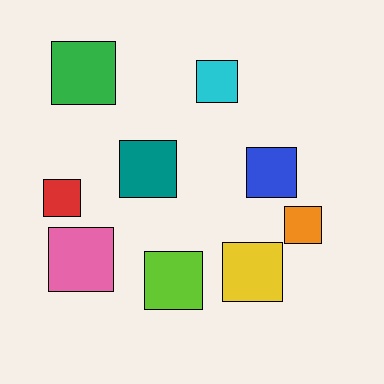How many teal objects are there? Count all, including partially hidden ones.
There is 1 teal object.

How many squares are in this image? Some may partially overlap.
There are 9 squares.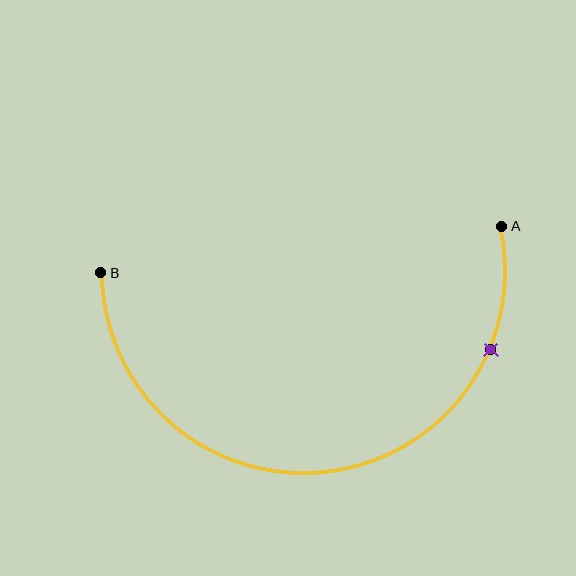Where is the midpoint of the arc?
The arc midpoint is the point on the curve farthest from the straight line joining A and B. It sits below that line.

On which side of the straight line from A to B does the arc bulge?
The arc bulges below the straight line connecting A and B.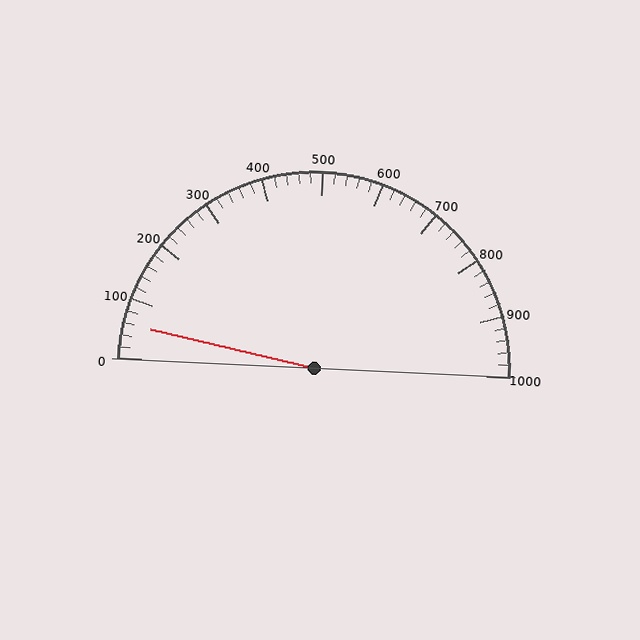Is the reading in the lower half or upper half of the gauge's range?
The reading is in the lower half of the range (0 to 1000).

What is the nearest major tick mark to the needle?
The nearest major tick mark is 100.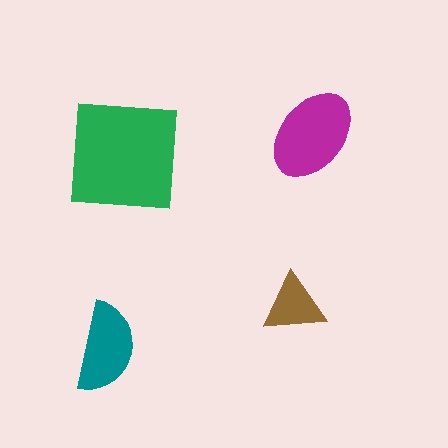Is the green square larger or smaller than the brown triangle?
Larger.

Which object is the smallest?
The brown triangle.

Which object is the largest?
The green square.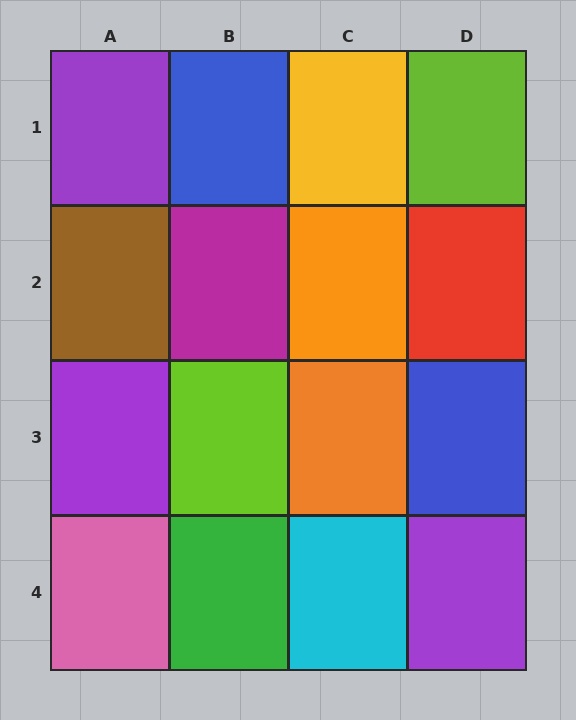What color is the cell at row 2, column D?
Red.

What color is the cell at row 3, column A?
Purple.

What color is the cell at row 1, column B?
Blue.